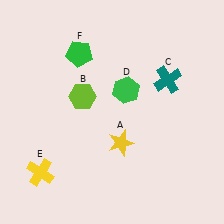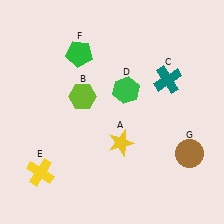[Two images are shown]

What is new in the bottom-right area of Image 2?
A brown circle (G) was added in the bottom-right area of Image 2.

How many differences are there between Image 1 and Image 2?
There is 1 difference between the two images.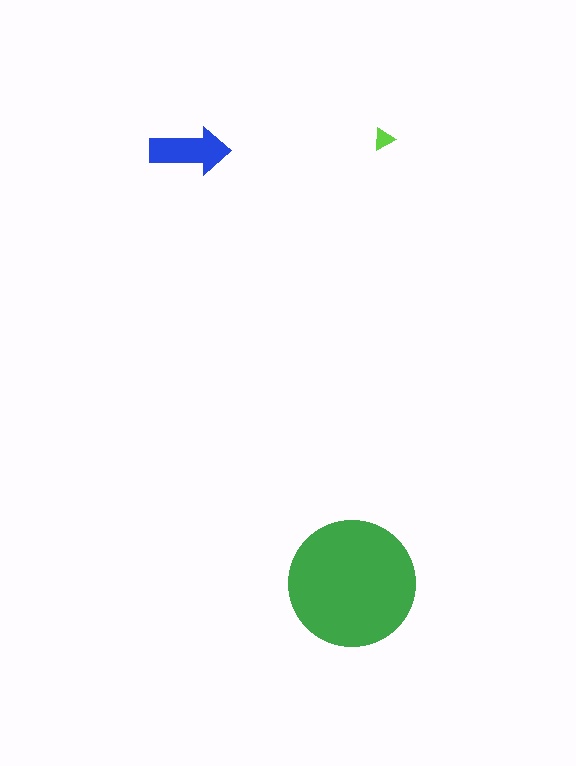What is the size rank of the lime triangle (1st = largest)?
3rd.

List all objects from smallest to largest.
The lime triangle, the blue arrow, the green circle.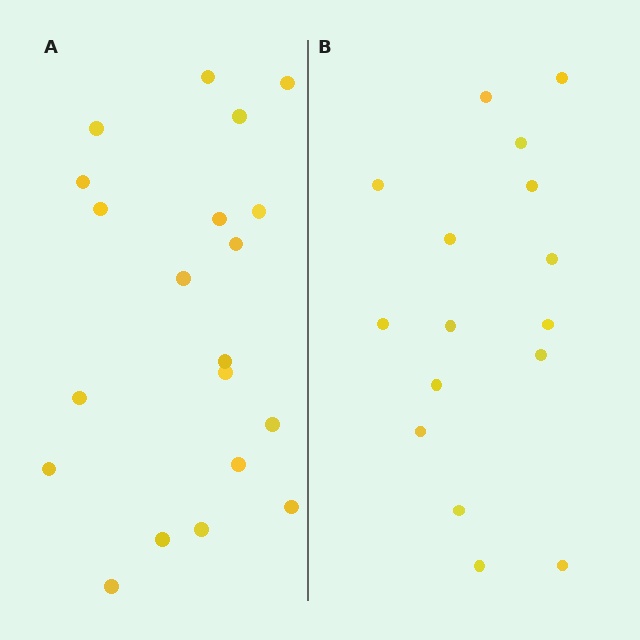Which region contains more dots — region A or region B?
Region A (the left region) has more dots.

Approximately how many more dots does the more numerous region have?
Region A has about 4 more dots than region B.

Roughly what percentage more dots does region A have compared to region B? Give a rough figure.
About 25% more.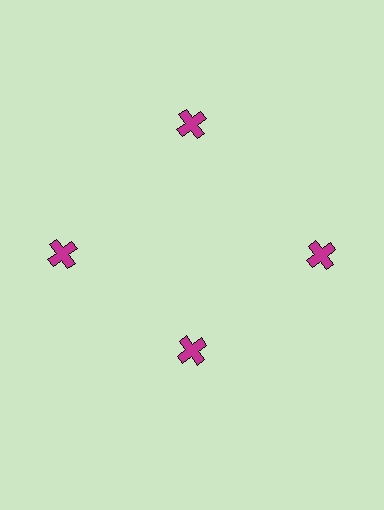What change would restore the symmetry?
The symmetry would be restored by moving it outward, back onto the ring so that all 4 crosses sit at equal angles and equal distance from the center.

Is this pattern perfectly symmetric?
No. The 4 magenta crosses are arranged in a ring, but one element near the 6 o'clock position is pulled inward toward the center, breaking the 4-fold rotational symmetry.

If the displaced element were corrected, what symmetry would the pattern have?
It would have 4-fold rotational symmetry — the pattern would map onto itself every 90 degrees.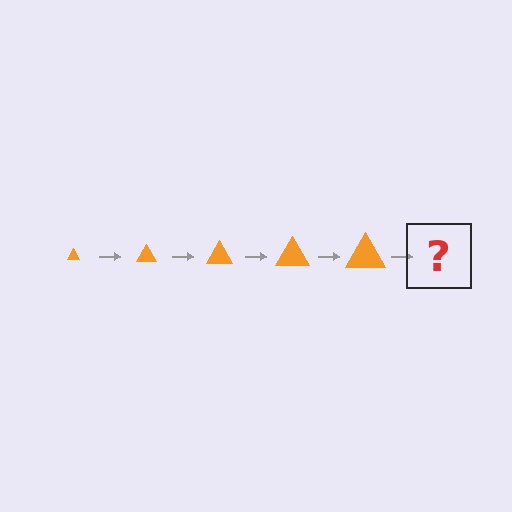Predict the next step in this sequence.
The next step is an orange triangle, larger than the previous one.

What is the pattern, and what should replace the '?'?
The pattern is that the triangle gets progressively larger each step. The '?' should be an orange triangle, larger than the previous one.